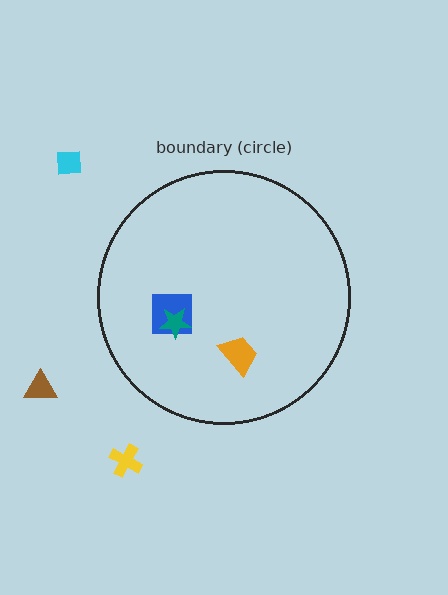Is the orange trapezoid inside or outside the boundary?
Inside.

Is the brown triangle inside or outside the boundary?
Outside.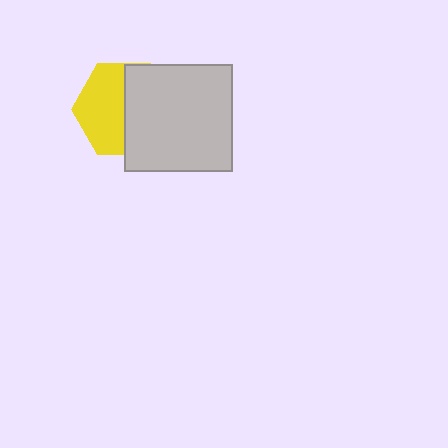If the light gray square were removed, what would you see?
You would see the complete yellow hexagon.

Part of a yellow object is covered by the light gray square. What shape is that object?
It is a hexagon.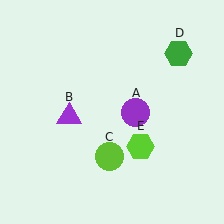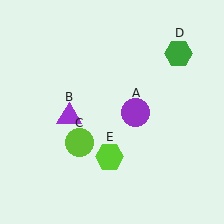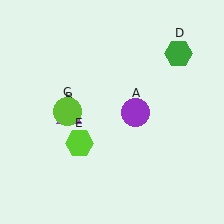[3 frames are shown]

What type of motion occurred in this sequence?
The lime circle (object C), lime hexagon (object E) rotated clockwise around the center of the scene.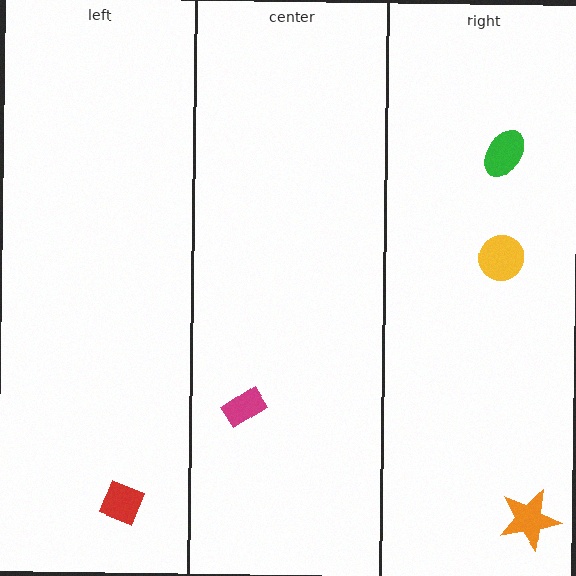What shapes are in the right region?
The yellow circle, the orange star, the green ellipse.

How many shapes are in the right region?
3.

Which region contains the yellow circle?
The right region.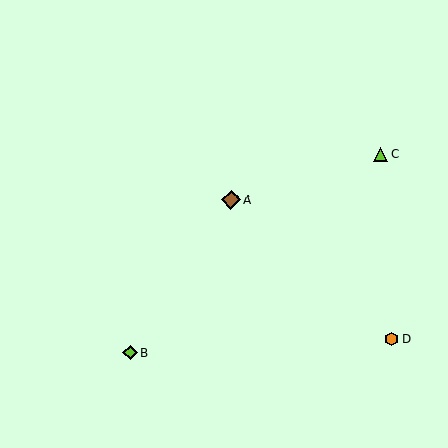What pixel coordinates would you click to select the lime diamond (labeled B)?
Click at (130, 353) to select the lime diamond B.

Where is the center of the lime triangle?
The center of the lime triangle is at (381, 154).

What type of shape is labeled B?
Shape B is a lime diamond.